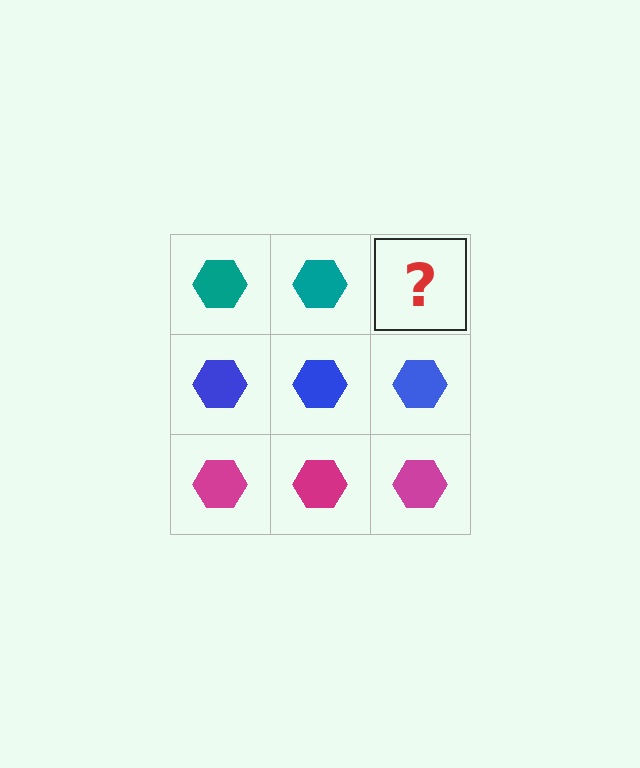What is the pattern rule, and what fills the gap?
The rule is that each row has a consistent color. The gap should be filled with a teal hexagon.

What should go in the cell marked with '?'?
The missing cell should contain a teal hexagon.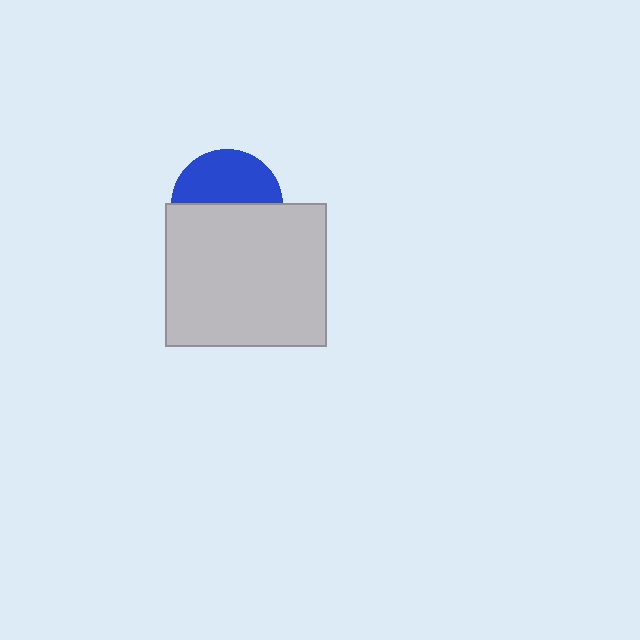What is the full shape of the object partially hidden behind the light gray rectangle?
The partially hidden object is a blue circle.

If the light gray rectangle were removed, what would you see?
You would see the complete blue circle.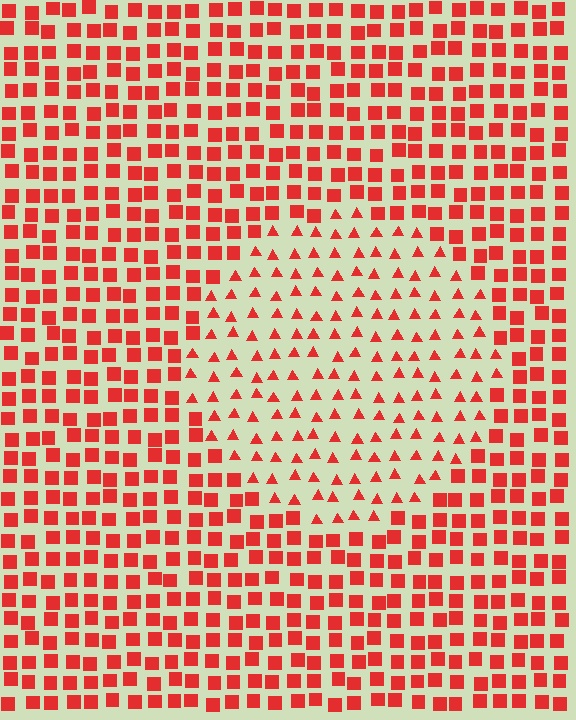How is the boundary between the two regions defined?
The boundary is defined by a change in element shape: triangles inside vs. squares outside. All elements share the same color and spacing.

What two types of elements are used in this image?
The image uses triangles inside the circle region and squares outside it.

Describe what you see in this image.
The image is filled with small red elements arranged in a uniform grid. A circle-shaped region contains triangles, while the surrounding area contains squares. The boundary is defined purely by the change in element shape.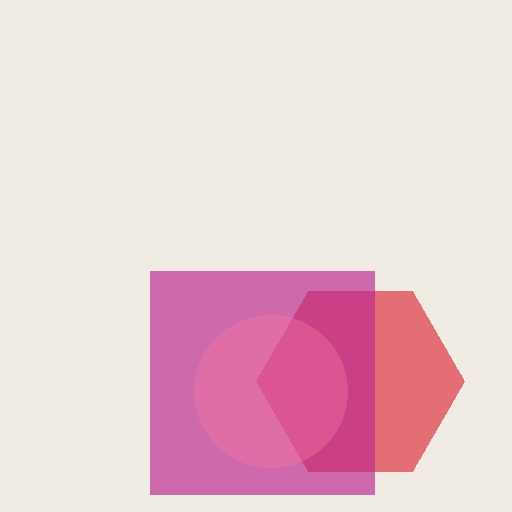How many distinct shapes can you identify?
There are 3 distinct shapes: a red hexagon, a magenta square, a pink circle.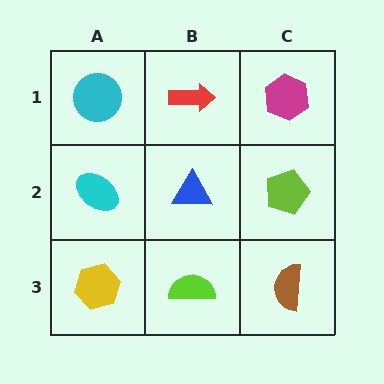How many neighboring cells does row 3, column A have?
2.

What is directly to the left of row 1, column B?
A cyan circle.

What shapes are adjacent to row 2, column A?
A cyan circle (row 1, column A), a yellow hexagon (row 3, column A), a blue triangle (row 2, column B).